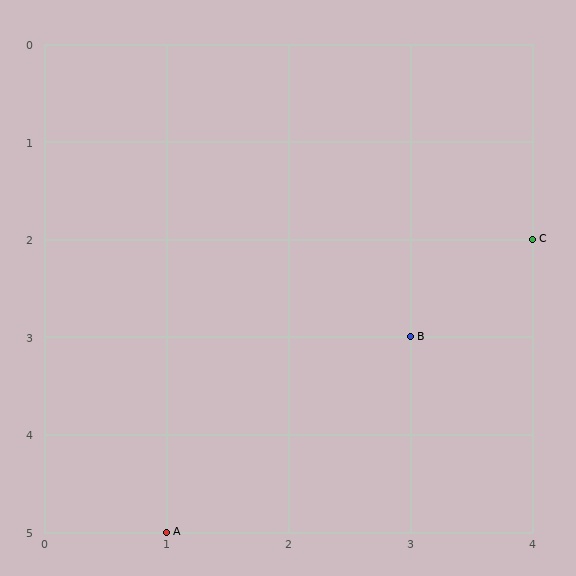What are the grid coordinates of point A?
Point A is at grid coordinates (1, 5).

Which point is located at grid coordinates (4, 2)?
Point C is at (4, 2).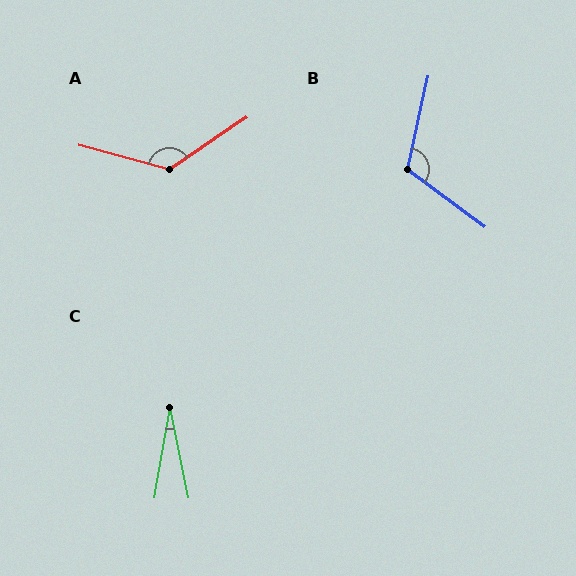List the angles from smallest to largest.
C (22°), B (114°), A (130°).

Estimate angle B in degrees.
Approximately 114 degrees.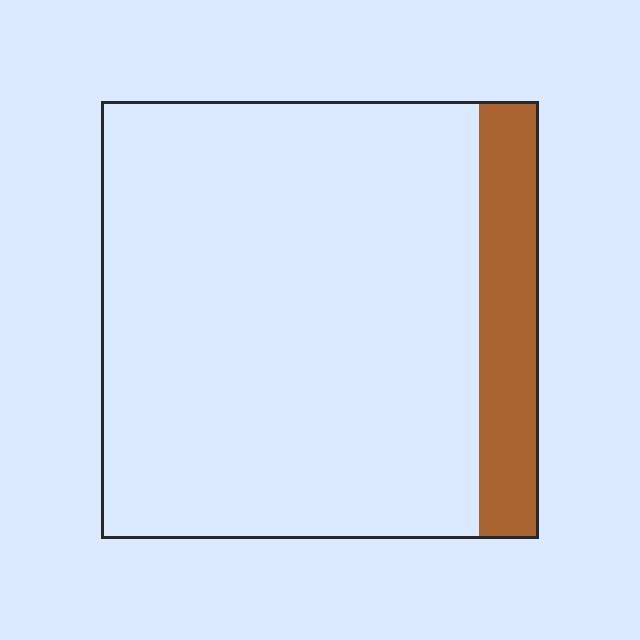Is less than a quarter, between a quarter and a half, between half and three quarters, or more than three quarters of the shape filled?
Less than a quarter.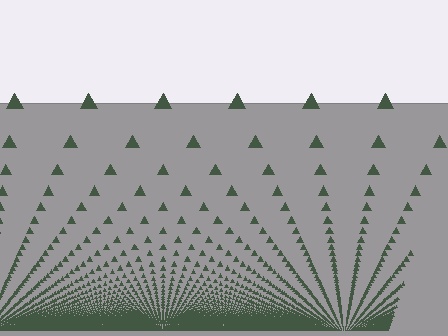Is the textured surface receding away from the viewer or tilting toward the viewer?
The surface appears to tilt toward the viewer. Texture elements get larger and sparser toward the top.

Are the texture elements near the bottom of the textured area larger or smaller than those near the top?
Smaller. The gradient is inverted — elements near the bottom are smaller and denser.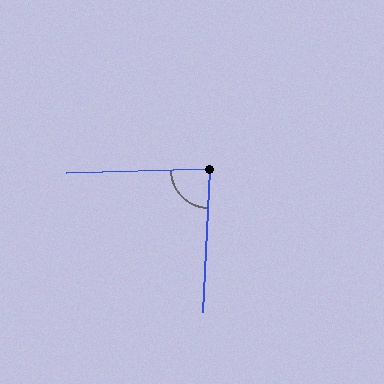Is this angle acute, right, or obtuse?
It is approximately a right angle.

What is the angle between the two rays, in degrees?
Approximately 86 degrees.